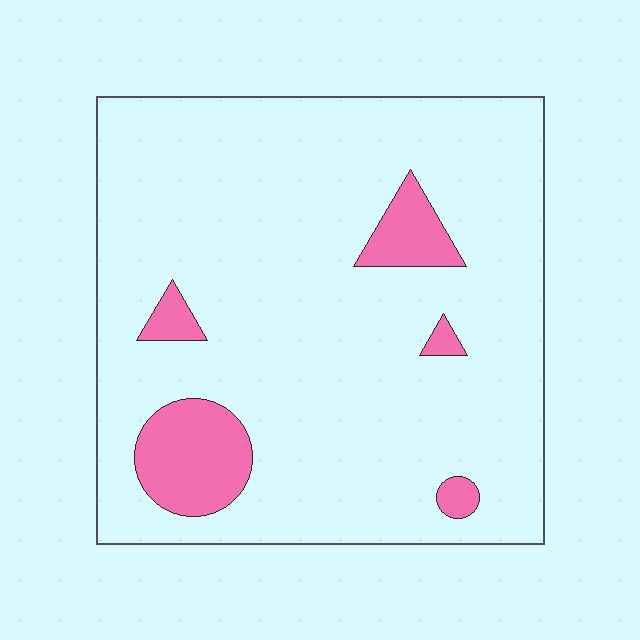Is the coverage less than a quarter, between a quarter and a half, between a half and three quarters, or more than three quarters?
Less than a quarter.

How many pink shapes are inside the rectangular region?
5.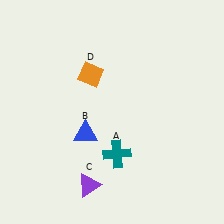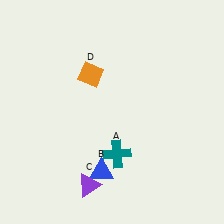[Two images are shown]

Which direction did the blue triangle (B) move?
The blue triangle (B) moved down.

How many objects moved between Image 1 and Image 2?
1 object moved between the two images.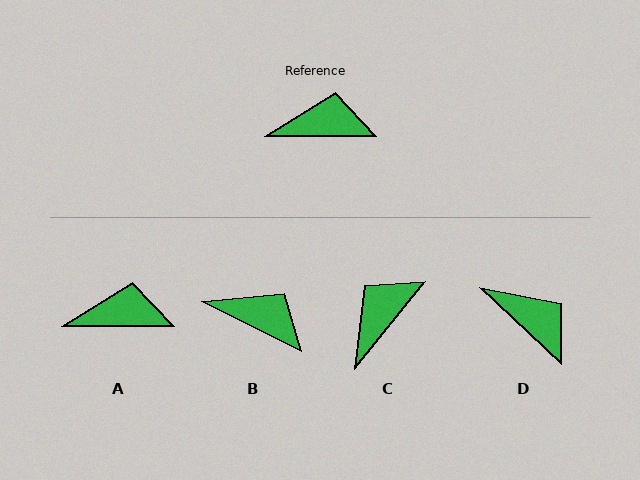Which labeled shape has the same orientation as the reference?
A.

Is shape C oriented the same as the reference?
No, it is off by about 51 degrees.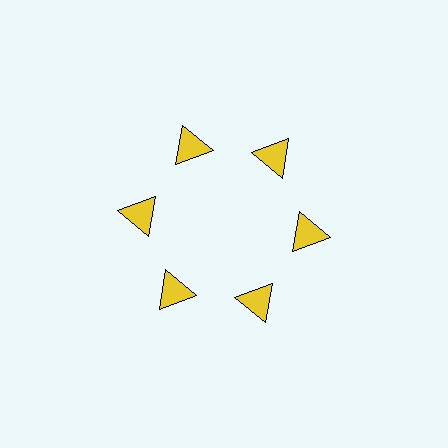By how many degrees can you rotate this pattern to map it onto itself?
The pattern maps onto itself every 60 degrees of rotation.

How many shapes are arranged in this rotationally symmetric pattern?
There are 6 shapes, arranged in 6 groups of 1.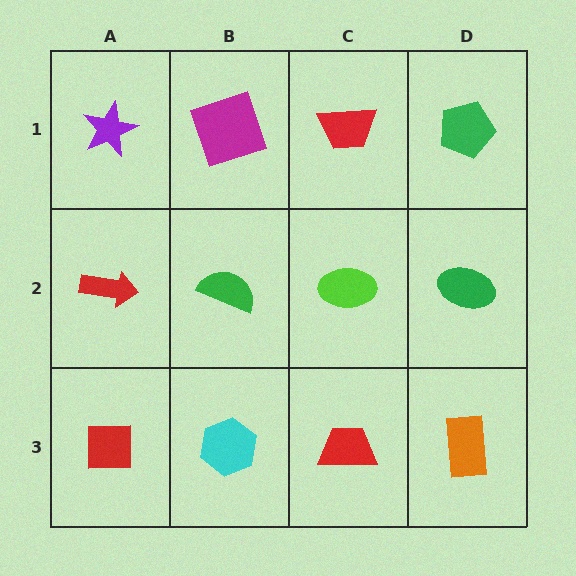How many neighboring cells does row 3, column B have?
3.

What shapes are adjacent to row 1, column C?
A lime ellipse (row 2, column C), a magenta square (row 1, column B), a green pentagon (row 1, column D).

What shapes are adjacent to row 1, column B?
A green semicircle (row 2, column B), a purple star (row 1, column A), a red trapezoid (row 1, column C).